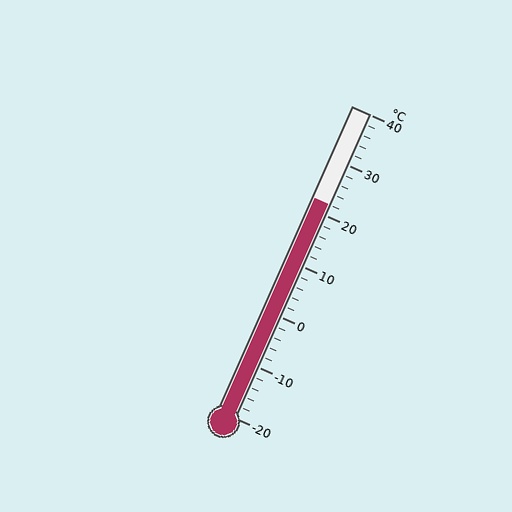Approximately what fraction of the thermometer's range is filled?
The thermometer is filled to approximately 70% of its range.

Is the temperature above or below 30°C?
The temperature is below 30°C.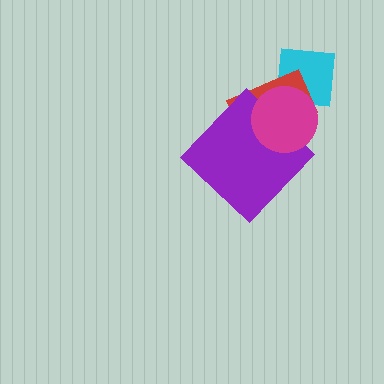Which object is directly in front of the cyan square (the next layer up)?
The red rectangle is directly in front of the cyan square.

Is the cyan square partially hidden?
Yes, it is partially covered by another shape.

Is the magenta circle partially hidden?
No, no other shape covers it.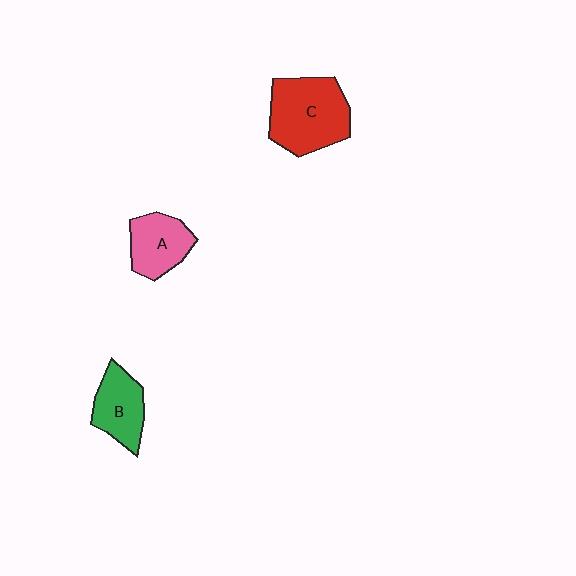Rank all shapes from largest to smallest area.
From largest to smallest: C (red), A (pink), B (green).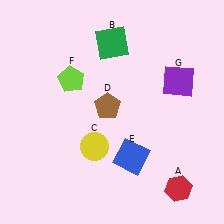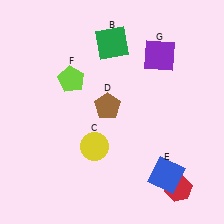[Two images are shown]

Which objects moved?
The objects that moved are: the blue square (E), the purple square (G).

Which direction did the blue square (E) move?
The blue square (E) moved right.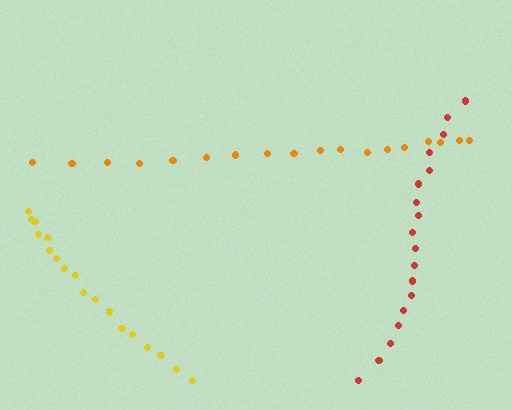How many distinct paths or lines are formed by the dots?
There are 3 distinct paths.